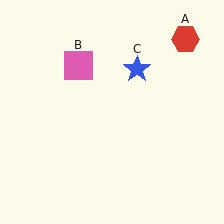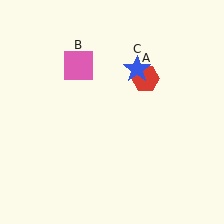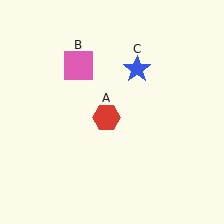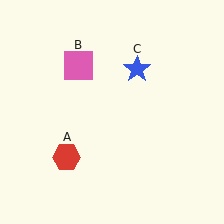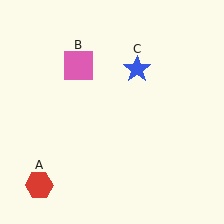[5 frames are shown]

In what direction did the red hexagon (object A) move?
The red hexagon (object A) moved down and to the left.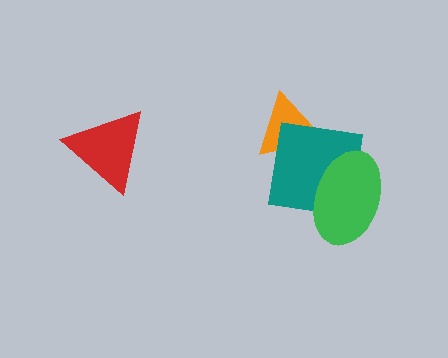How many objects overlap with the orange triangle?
1 object overlaps with the orange triangle.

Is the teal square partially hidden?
Yes, it is partially covered by another shape.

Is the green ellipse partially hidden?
No, no other shape covers it.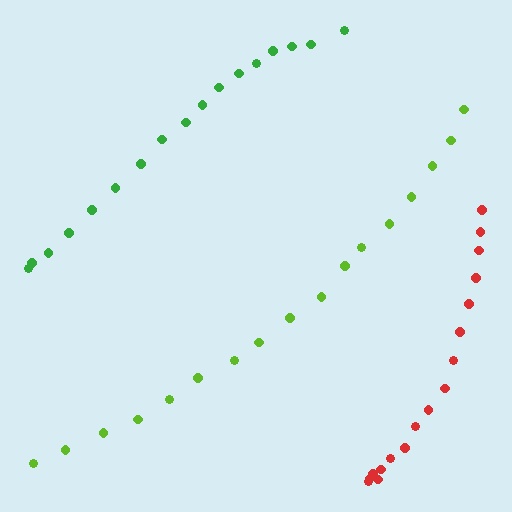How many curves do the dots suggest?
There are 3 distinct paths.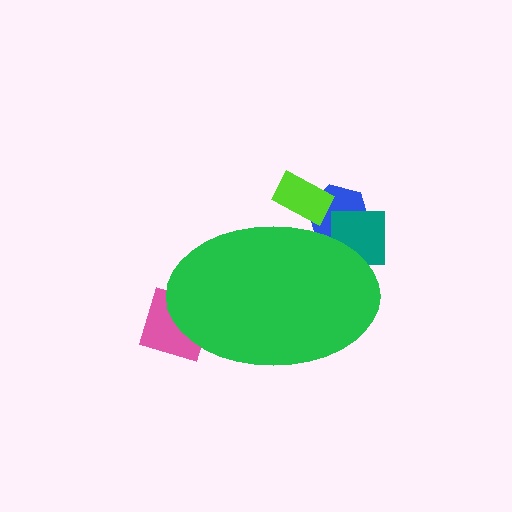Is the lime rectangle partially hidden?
Yes, the lime rectangle is partially hidden behind the green ellipse.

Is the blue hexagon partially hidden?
Yes, the blue hexagon is partially hidden behind the green ellipse.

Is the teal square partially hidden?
Yes, the teal square is partially hidden behind the green ellipse.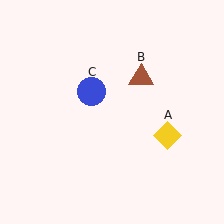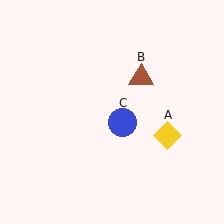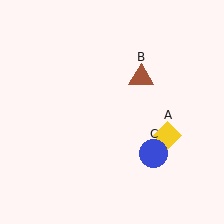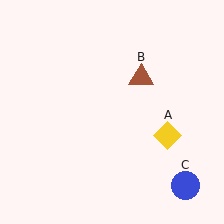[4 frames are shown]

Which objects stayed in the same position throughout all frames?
Yellow diamond (object A) and brown triangle (object B) remained stationary.